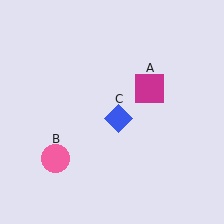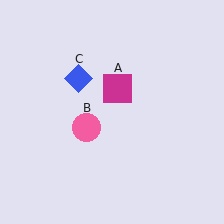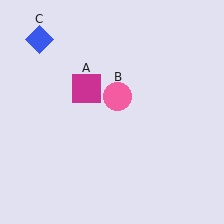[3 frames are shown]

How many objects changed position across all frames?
3 objects changed position: magenta square (object A), pink circle (object B), blue diamond (object C).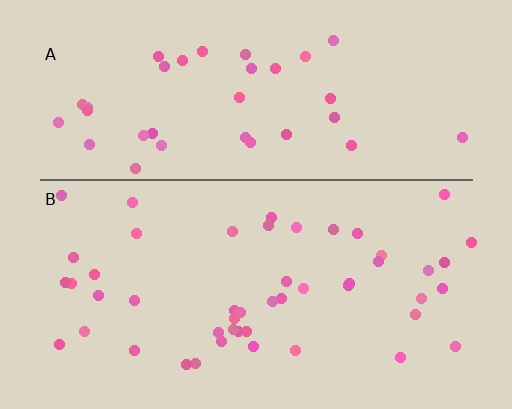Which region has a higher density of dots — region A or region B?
B (the bottom).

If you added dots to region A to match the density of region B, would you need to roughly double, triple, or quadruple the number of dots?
Approximately double.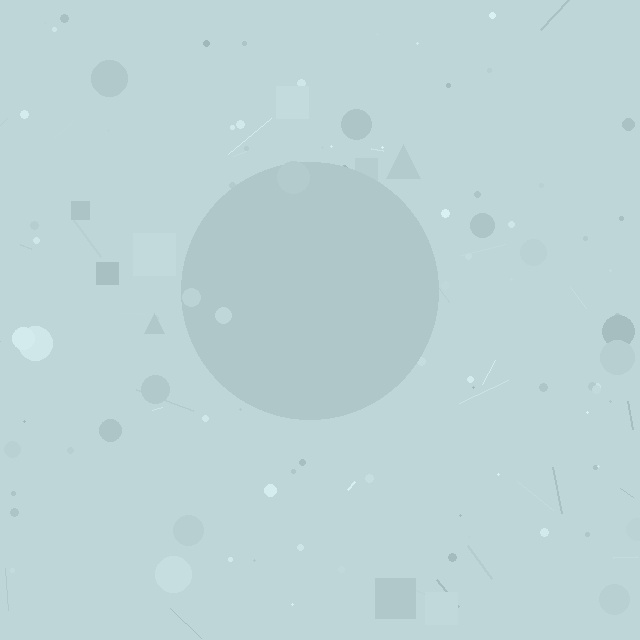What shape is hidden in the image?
A circle is hidden in the image.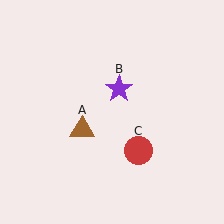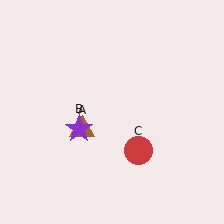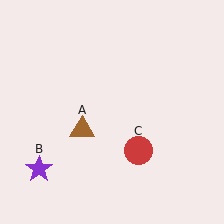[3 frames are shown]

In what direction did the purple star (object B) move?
The purple star (object B) moved down and to the left.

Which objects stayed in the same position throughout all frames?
Brown triangle (object A) and red circle (object C) remained stationary.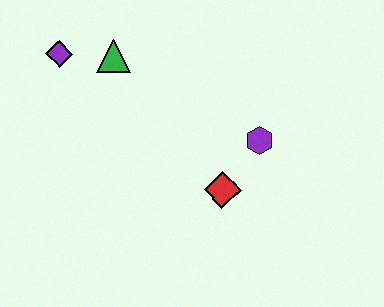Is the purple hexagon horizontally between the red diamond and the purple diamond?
No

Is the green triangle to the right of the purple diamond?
Yes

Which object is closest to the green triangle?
The purple diamond is closest to the green triangle.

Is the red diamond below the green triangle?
Yes